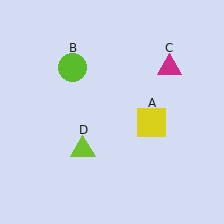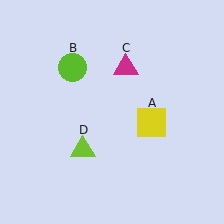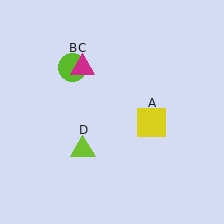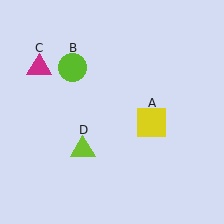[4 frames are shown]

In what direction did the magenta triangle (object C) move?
The magenta triangle (object C) moved left.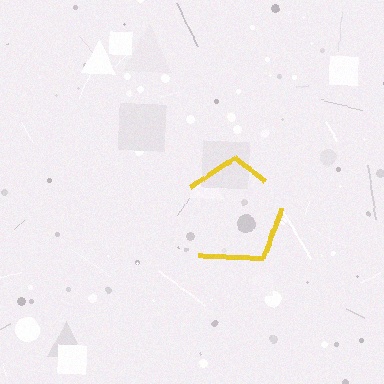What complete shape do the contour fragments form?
The contour fragments form a pentagon.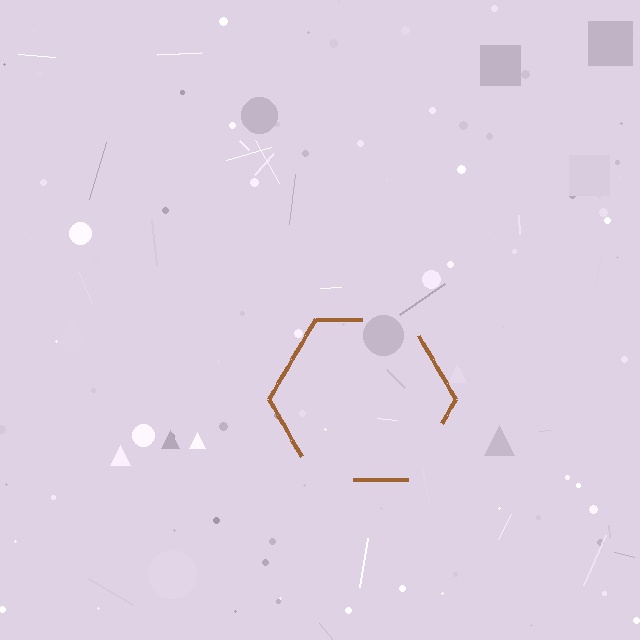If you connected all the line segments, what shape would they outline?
They would outline a hexagon.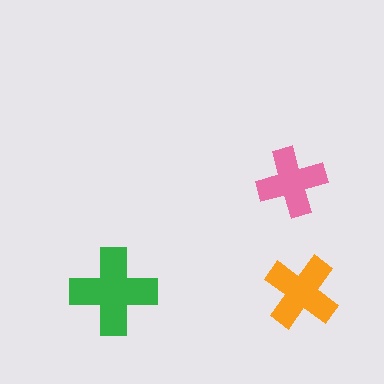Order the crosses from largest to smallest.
the green one, the orange one, the pink one.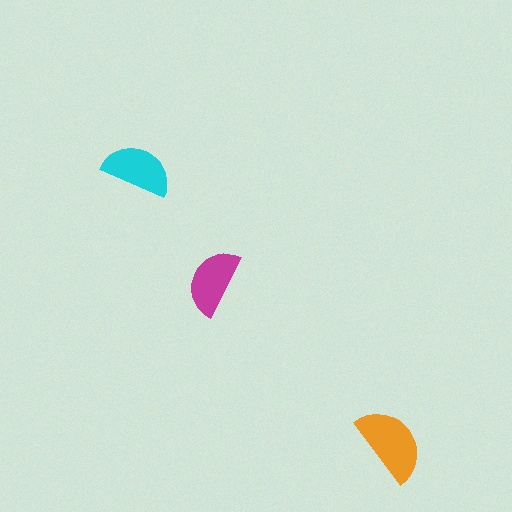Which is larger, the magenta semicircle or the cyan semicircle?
The cyan one.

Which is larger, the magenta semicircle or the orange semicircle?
The orange one.